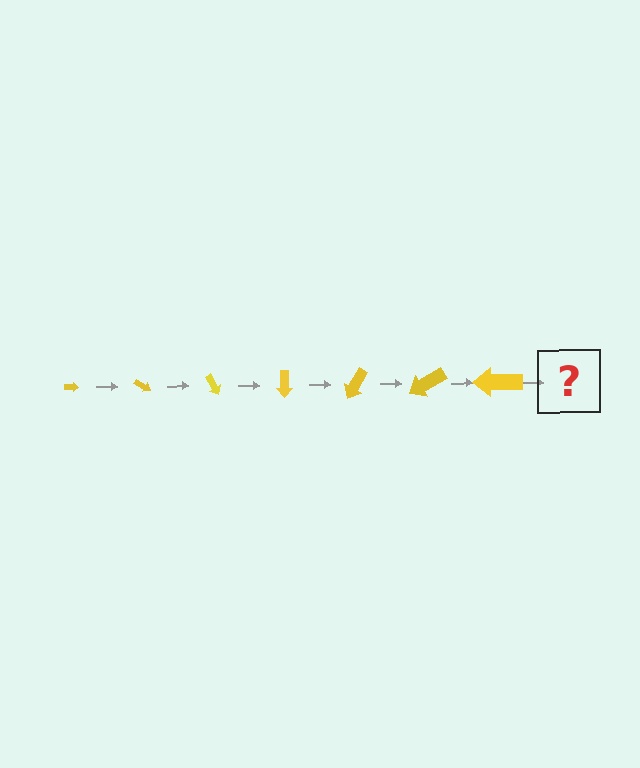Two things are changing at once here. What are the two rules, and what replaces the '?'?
The two rules are that the arrow grows larger each step and it rotates 30 degrees each step. The '?' should be an arrow, larger than the previous one and rotated 210 degrees from the start.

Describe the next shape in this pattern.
It should be an arrow, larger than the previous one and rotated 210 degrees from the start.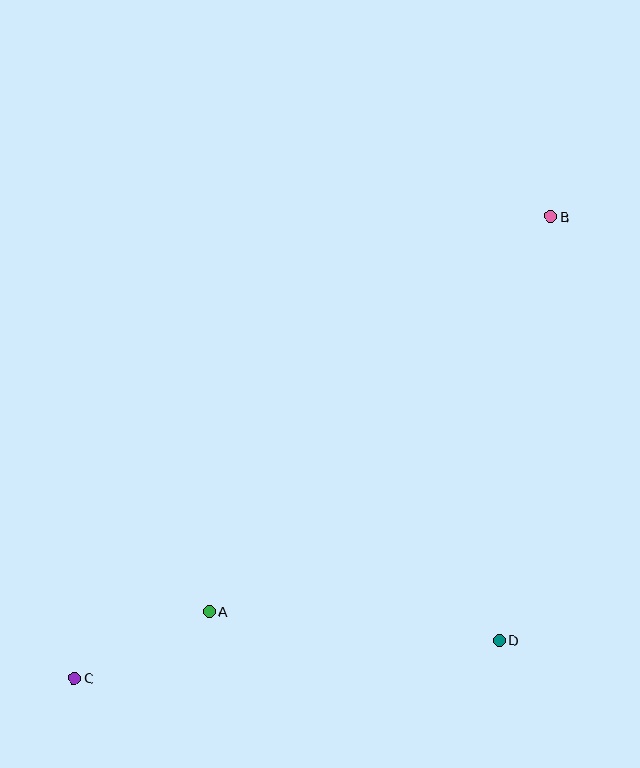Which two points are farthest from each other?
Points B and C are farthest from each other.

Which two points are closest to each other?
Points A and C are closest to each other.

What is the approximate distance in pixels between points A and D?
The distance between A and D is approximately 292 pixels.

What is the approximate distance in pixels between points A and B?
The distance between A and B is approximately 522 pixels.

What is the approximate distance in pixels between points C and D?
The distance between C and D is approximately 426 pixels.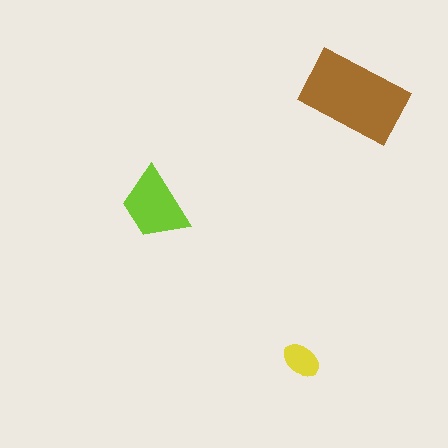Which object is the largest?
The brown rectangle.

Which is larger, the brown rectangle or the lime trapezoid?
The brown rectangle.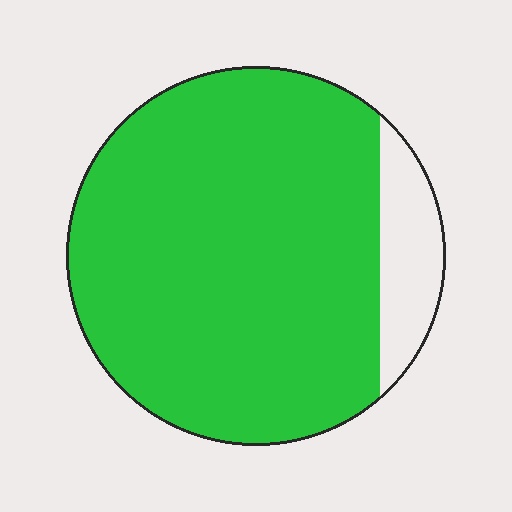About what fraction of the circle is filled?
About seven eighths (7/8).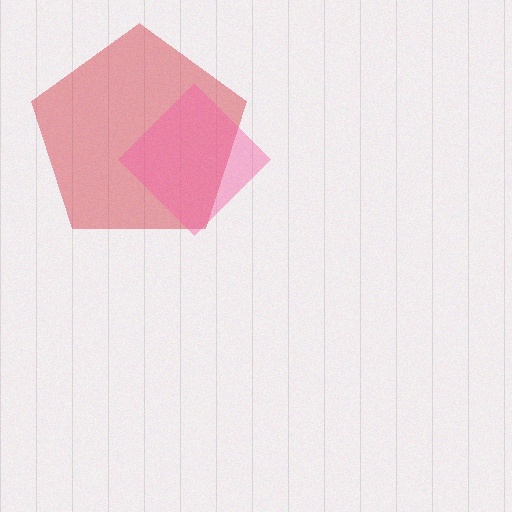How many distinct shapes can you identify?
There are 2 distinct shapes: a red pentagon, a pink diamond.